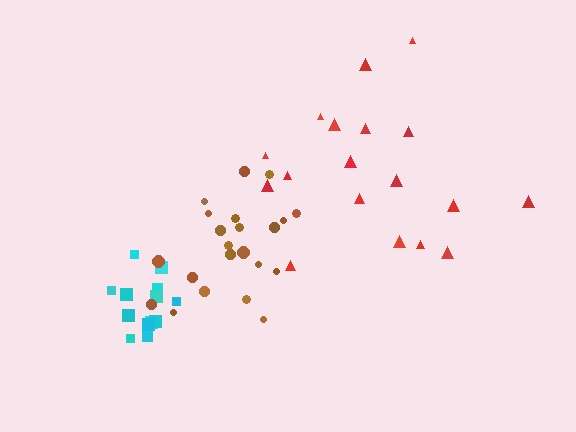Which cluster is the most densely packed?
Cyan.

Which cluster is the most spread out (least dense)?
Red.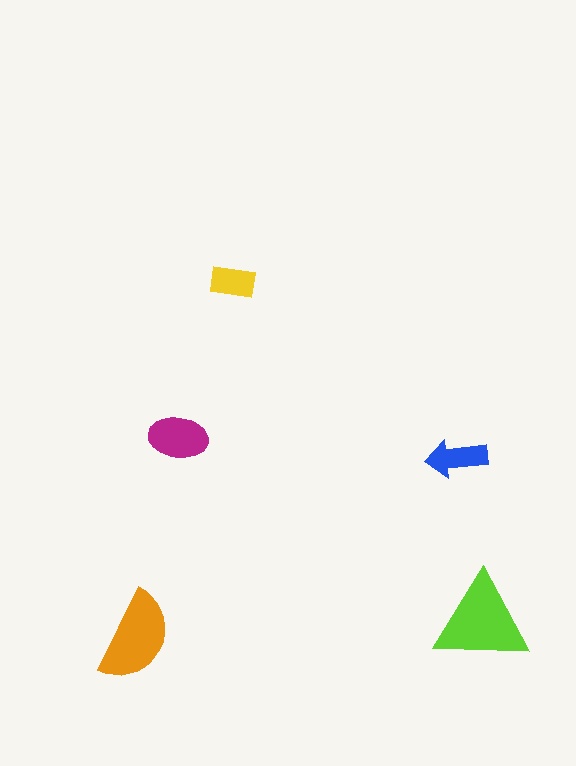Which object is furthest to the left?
The orange semicircle is leftmost.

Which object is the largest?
The lime triangle.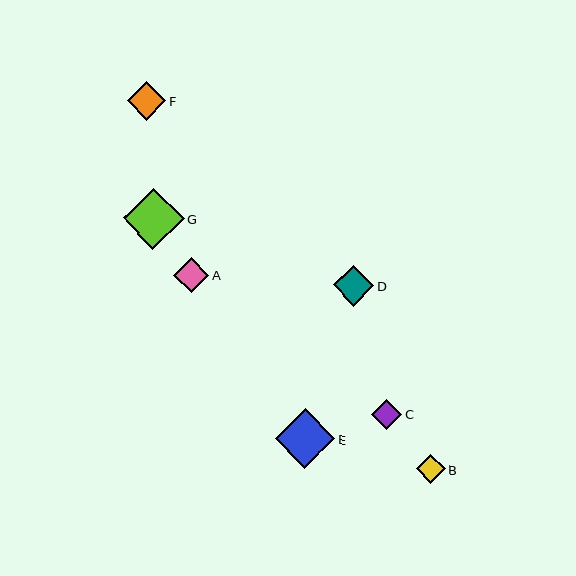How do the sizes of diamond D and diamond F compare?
Diamond D and diamond F are approximately the same size.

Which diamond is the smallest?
Diamond B is the smallest with a size of approximately 29 pixels.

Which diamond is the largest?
Diamond G is the largest with a size of approximately 61 pixels.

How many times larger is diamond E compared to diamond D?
Diamond E is approximately 1.5 times the size of diamond D.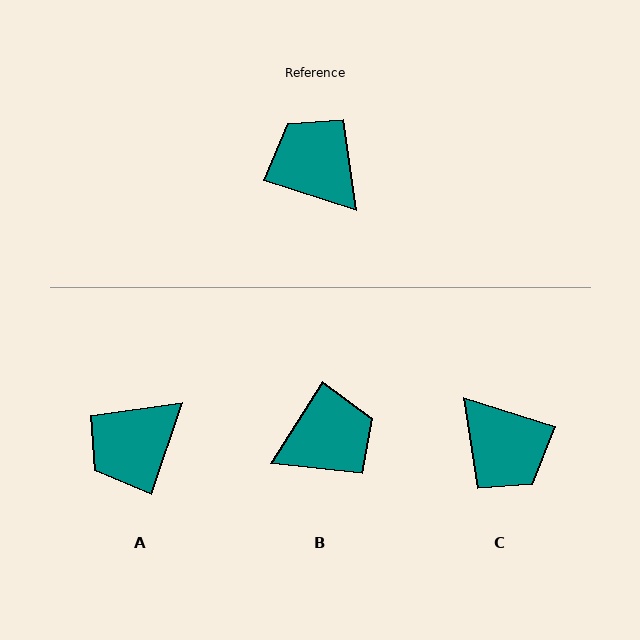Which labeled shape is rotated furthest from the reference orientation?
C, about 179 degrees away.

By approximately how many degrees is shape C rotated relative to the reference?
Approximately 179 degrees clockwise.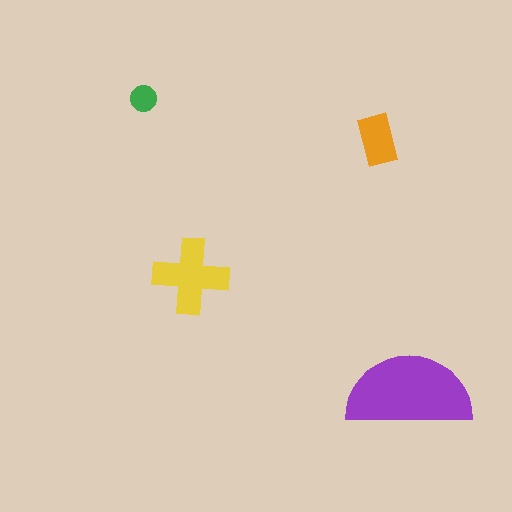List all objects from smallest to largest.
The green circle, the orange rectangle, the yellow cross, the purple semicircle.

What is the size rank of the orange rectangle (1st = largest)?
3rd.